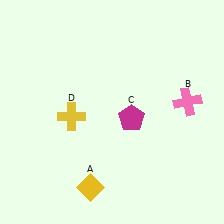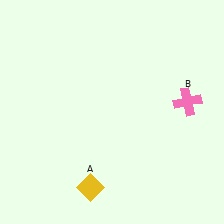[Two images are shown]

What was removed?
The yellow cross (D), the magenta pentagon (C) were removed in Image 2.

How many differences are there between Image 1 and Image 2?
There are 2 differences between the two images.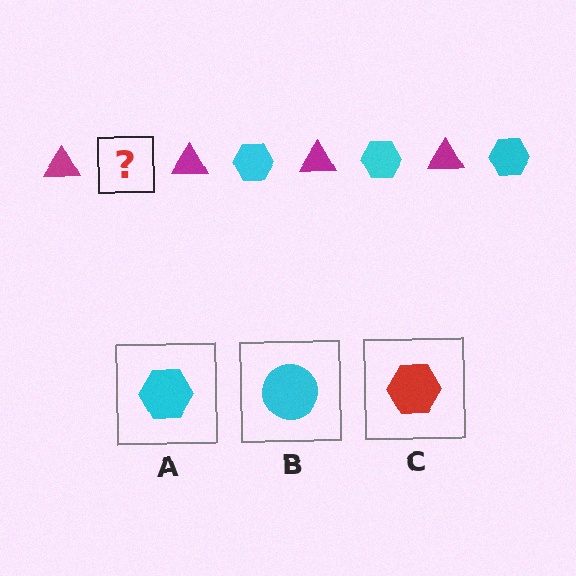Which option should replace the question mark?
Option A.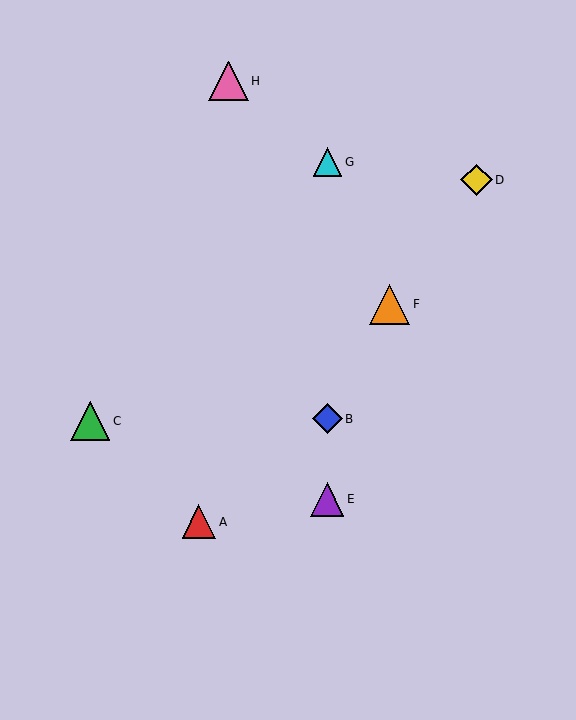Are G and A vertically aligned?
No, G is at x≈327 and A is at x≈199.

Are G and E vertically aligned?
Yes, both are at x≈327.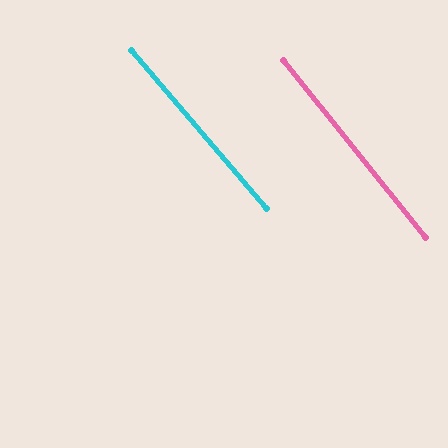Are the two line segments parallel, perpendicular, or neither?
Parallel — their directions differ by only 1.7°.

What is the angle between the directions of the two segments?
Approximately 2 degrees.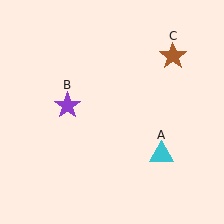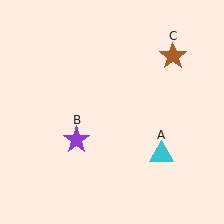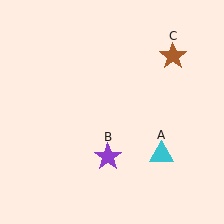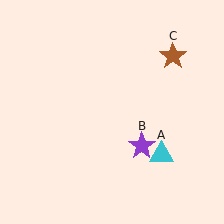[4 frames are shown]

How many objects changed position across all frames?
1 object changed position: purple star (object B).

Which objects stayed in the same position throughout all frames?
Cyan triangle (object A) and brown star (object C) remained stationary.